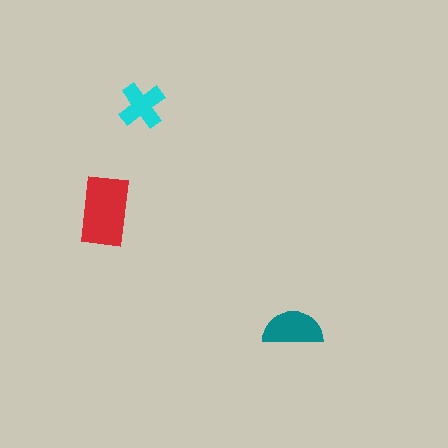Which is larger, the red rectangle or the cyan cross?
The red rectangle.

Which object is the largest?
The red rectangle.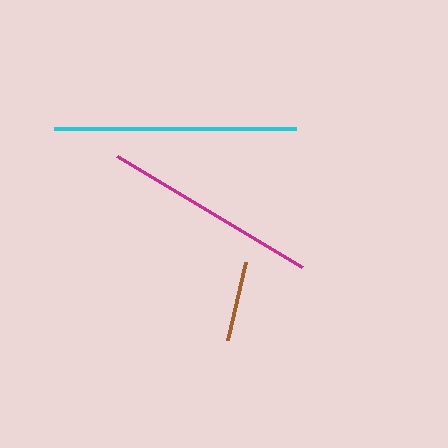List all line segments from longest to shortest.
From longest to shortest: cyan, magenta, brown.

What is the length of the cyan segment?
The cyan segment is approximately 241 pixels long.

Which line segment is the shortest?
The brown line is the shortest at approximately 79 pixels.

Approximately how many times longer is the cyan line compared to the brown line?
The cyan line is approximately 3.0 times the length of the brown line.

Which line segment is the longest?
The cyan line is the longest at approximately 241 pixels.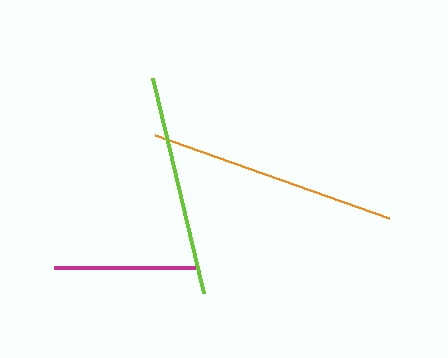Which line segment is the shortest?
The magenta line is the shortest at approximately 140 pixels.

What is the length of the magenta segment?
The magenta segment is approximately 140 pixels long.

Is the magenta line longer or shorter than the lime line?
The lime line is longer than the magenta line.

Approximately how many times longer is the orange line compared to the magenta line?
The orange line is approximately 1.8 times the length of the magenta line.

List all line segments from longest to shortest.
From longest to shortest: orange, lime, magenta.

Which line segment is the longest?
The orange line is the longest at approximately 248 pixels.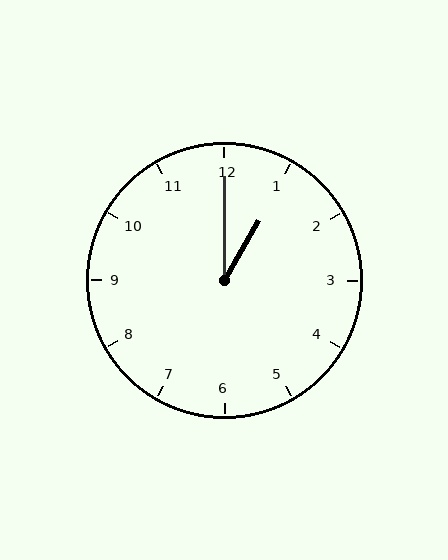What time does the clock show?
1:00.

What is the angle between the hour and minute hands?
Approximately 30 degrees.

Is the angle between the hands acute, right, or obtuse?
It is acute.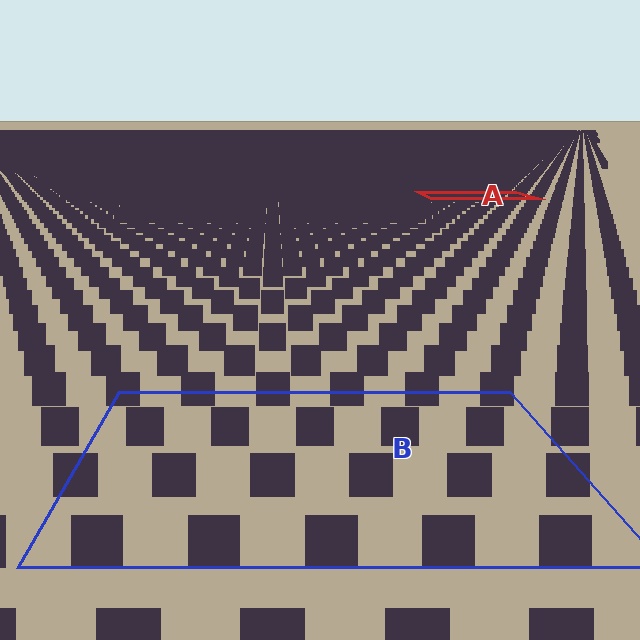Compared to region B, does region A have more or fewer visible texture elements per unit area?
Region A has more texture elements per unit area — they are packed more densely because it is farther away.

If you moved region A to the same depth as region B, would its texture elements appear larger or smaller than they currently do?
They would appear larger. At a closer depth, the same texture elements are projected at a bigger on-screen size.